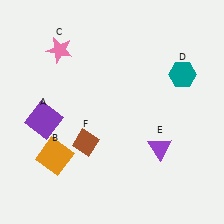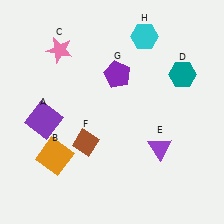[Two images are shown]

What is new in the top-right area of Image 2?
A cyan hexagon (H) was added in the top-right area of Image 2.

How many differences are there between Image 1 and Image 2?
There are 2 differences between the two images.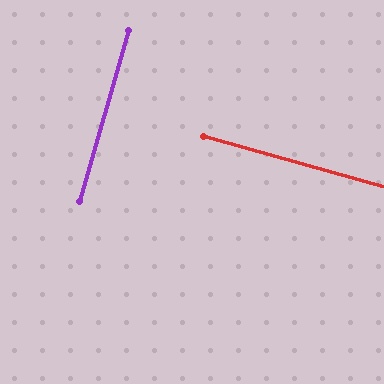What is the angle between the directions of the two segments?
Approximately 90 degrees.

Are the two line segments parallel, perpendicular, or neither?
Perpendicular — they meet at approximately 90°.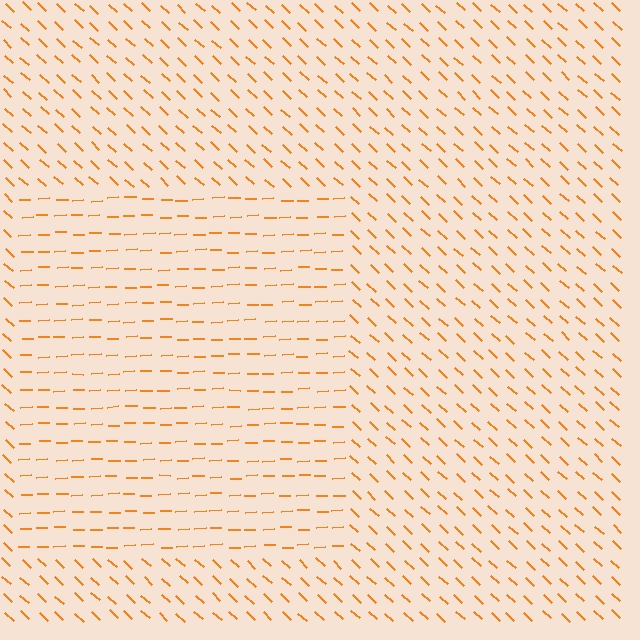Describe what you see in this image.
The image is filled with small orange line segments. A rectangle region in the image has lines oriented differently from the surrounding lines, creating a visible texture boundary.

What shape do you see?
I see a rectangle.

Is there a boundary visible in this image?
Yes, there is a texture boundary formed by a change in line orientation.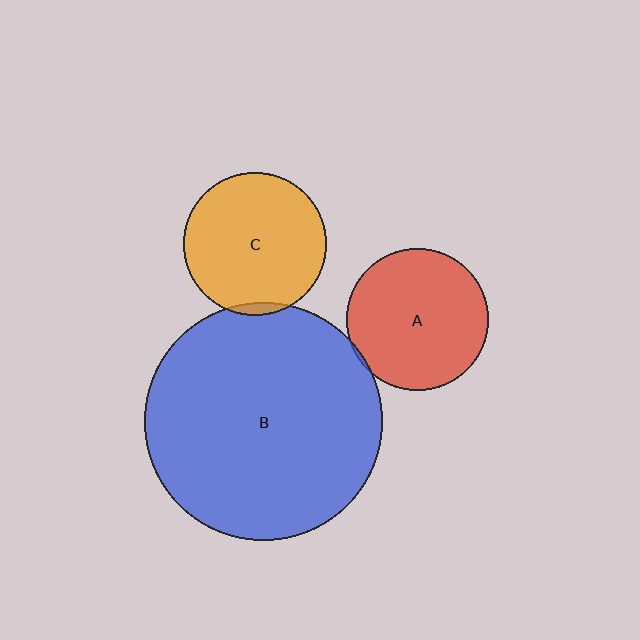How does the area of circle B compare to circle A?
Approximately 2.8 times.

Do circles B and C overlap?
Yes.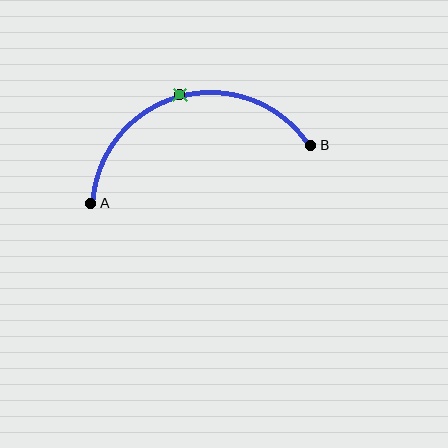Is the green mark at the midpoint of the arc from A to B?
Yes. The green mark lies on the arc at equal arc-length from both A and B — it is the arc midpoint.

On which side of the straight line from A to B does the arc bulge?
The arc bulges above the straight line connecting A and B.